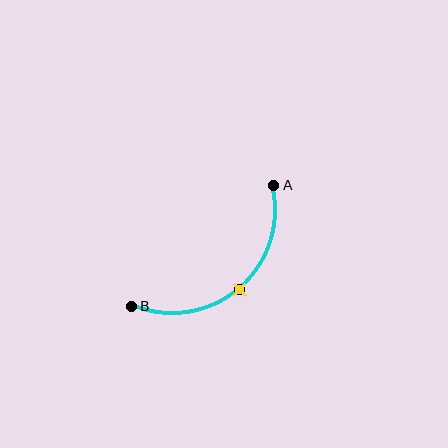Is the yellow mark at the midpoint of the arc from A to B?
Yes. The yellow mark lies on the arc at equal arc-length from both A and B — it is the arc midpoint.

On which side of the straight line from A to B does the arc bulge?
The arc bulges below and to the right of the straight line connecting A and B.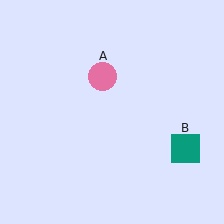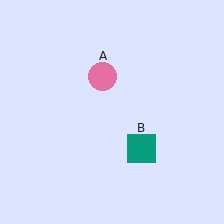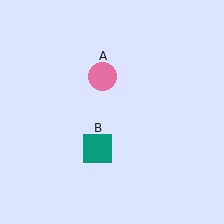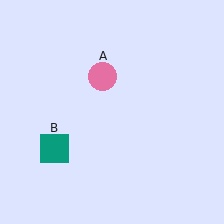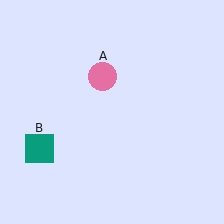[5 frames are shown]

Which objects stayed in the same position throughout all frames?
Pink circle (object A) remained stationary.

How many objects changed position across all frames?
1 object changed position: teal square (object B).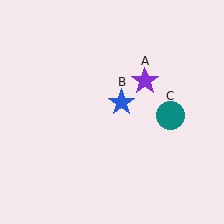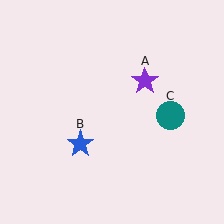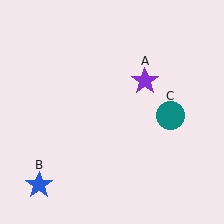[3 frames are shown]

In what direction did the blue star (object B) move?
The blue star (object B) moved down and to the left.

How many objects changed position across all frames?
1 object changed position: blue star (object B).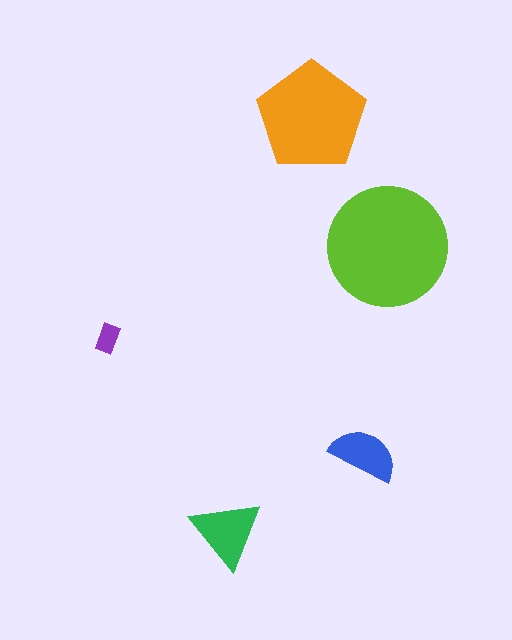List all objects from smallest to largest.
The purple rectangle, the blue semicircle, the green triangle, the orange pentagon, the lime circle.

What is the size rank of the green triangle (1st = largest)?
3rd.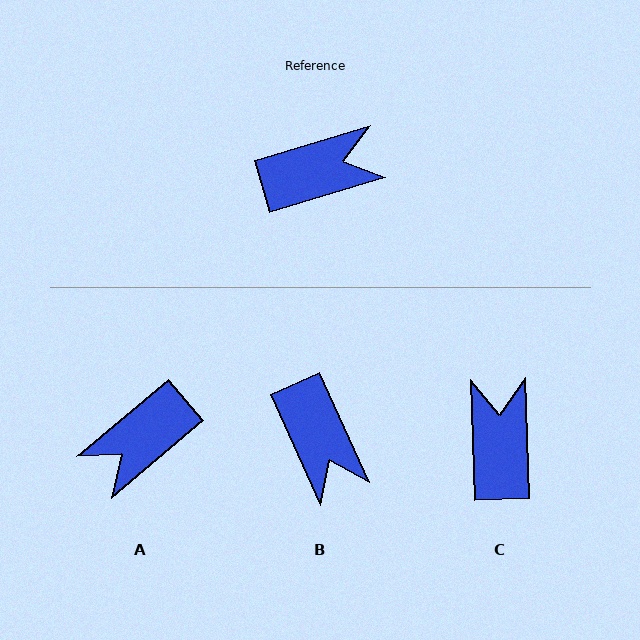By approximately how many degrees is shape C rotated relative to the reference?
Approximately 75 degrees counter-clockwise.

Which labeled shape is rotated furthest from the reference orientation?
A, about 157 degrees away.